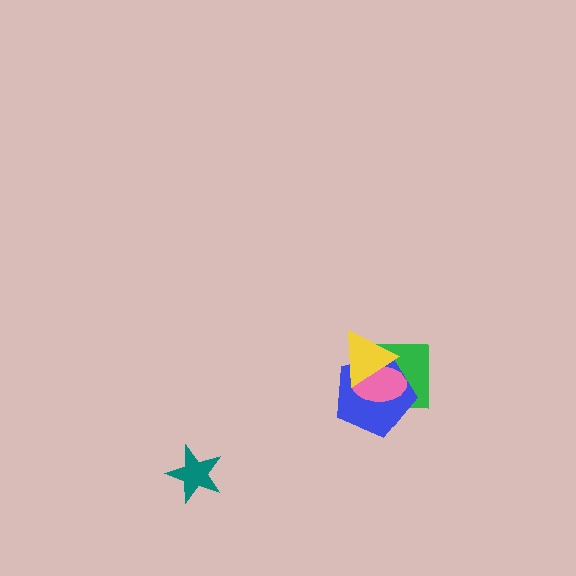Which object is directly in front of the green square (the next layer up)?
The blue pentagon is directly in front of the green square.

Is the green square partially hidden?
Yes, it is partially covered by another shape.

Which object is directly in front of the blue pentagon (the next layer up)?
The pink ellipse is directly in front of the blue pentagon.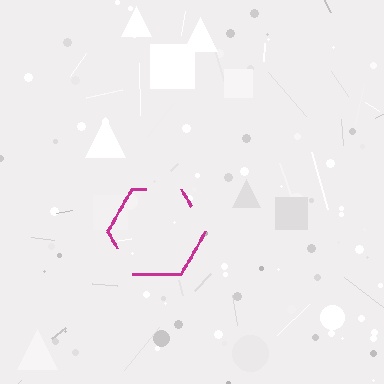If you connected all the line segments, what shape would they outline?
They would outline a hexagon.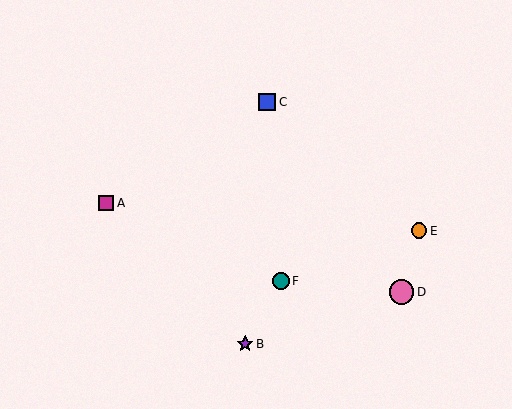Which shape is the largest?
The pink circle (labeled D) is the largest.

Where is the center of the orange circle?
The center of the orange circle is at (419, 231).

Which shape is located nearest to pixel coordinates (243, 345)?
The purple star (labeled B) at (245, 344) is nearest to that location.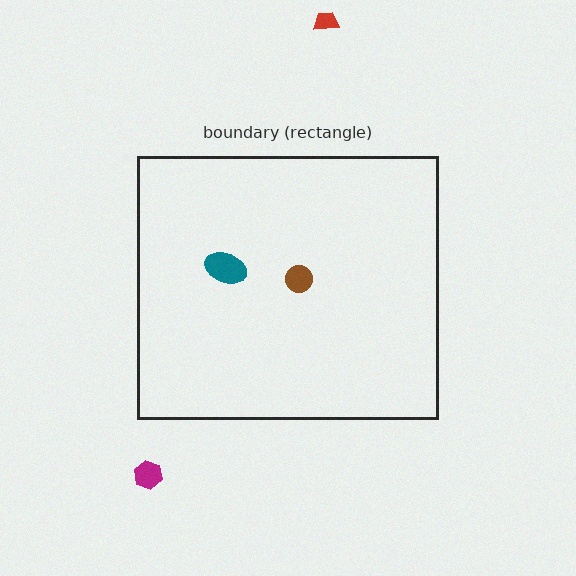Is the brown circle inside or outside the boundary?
Inside.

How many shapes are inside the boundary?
2 inside, 2 outside.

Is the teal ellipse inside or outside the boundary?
Inside.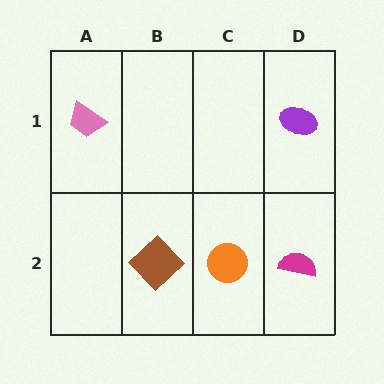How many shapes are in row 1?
2 shapes.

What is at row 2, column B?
A brown diamond.